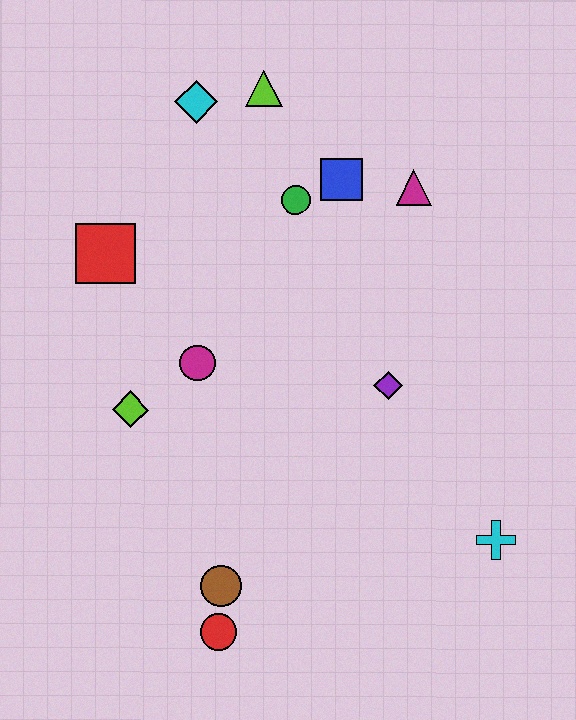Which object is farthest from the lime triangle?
The red circle is farthest from the lime triangle.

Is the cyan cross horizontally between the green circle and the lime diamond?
No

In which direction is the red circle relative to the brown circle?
The red circle is below the brown circle.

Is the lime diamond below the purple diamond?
Yes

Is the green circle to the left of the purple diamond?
Yes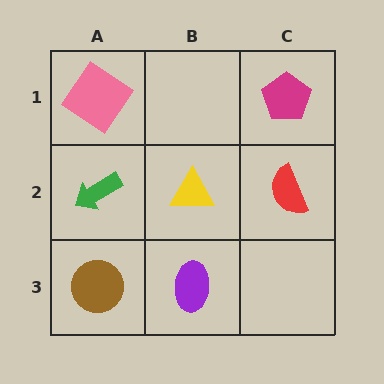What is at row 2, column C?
A red semicircle.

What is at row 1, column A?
A pink diamond.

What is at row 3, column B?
A purple ellipse.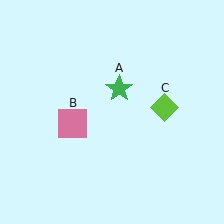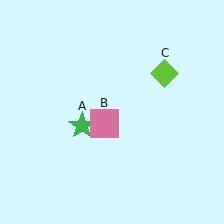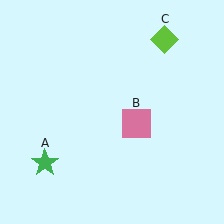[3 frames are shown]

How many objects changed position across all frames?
3 objects changed position: green star (object A), pink square (object B), lime diamond (object C).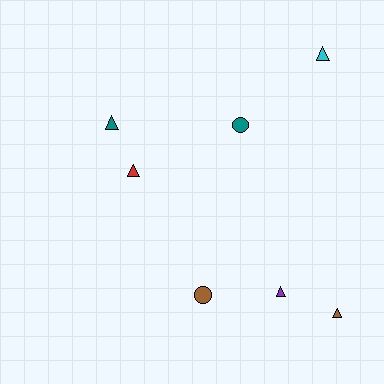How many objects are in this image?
There are 7 objects.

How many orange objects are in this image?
There are no orange objects.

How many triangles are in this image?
There are 5 triangles.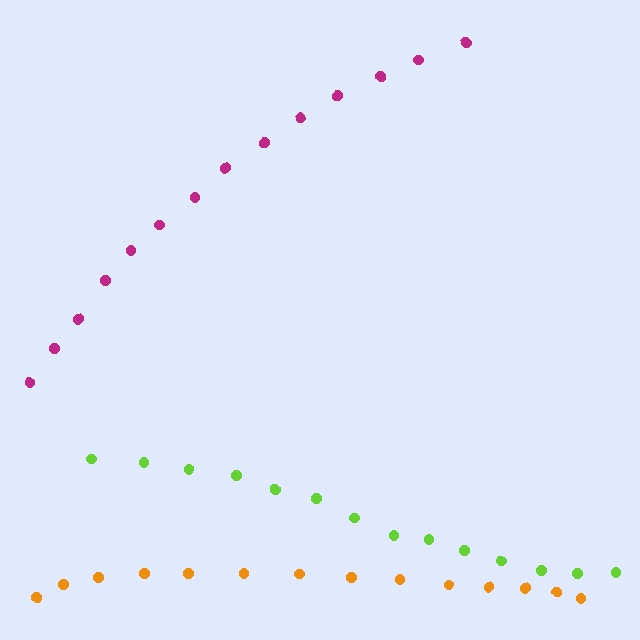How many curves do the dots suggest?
There are 3 distinct paths.